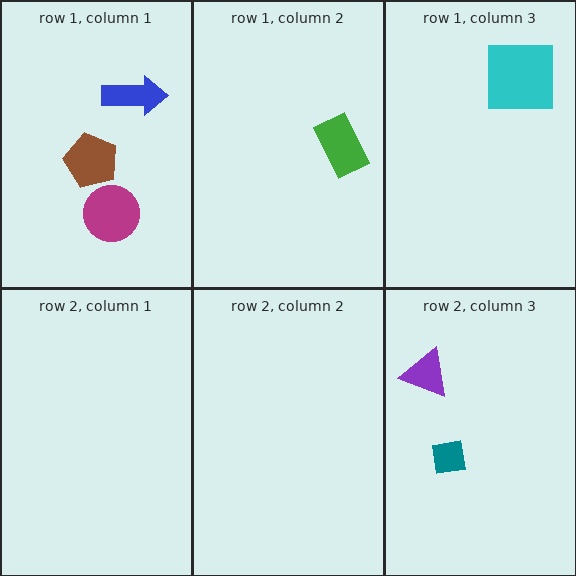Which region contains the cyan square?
The row 1, column 3 region.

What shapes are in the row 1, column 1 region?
The brown pentagon, the magenta circle, the blue arrow.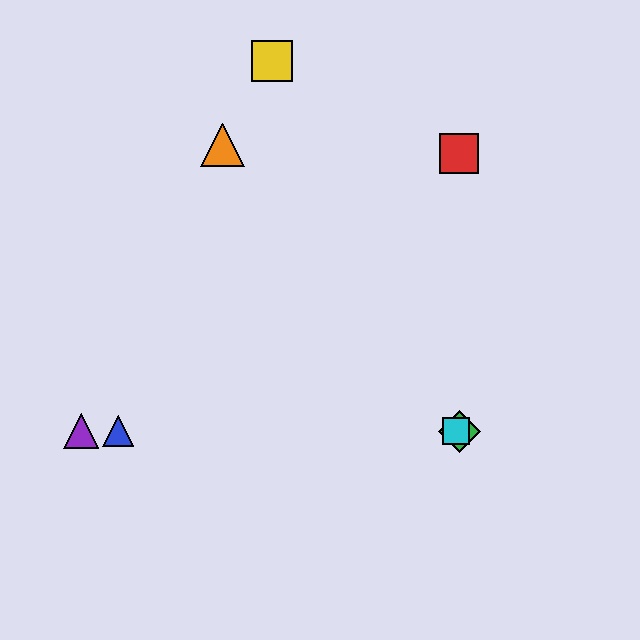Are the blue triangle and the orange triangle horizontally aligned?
No, the blue triangle is at y≈431 and the orange triangle is at y≈145.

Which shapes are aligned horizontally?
The blue triangle, the green diamond, the purple triangle, the cyan square are aligned horizontally.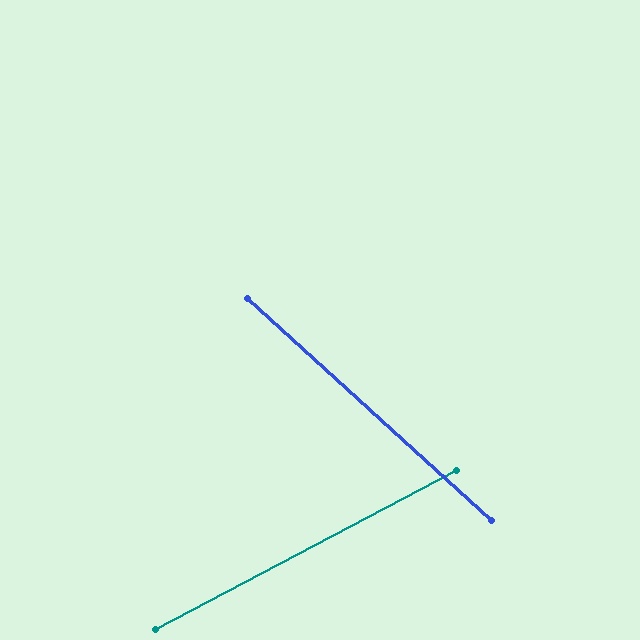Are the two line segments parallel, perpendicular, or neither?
Neither parallel nor perpendicular — they differ by about 70°.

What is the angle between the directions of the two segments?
Approximately 70 degrees.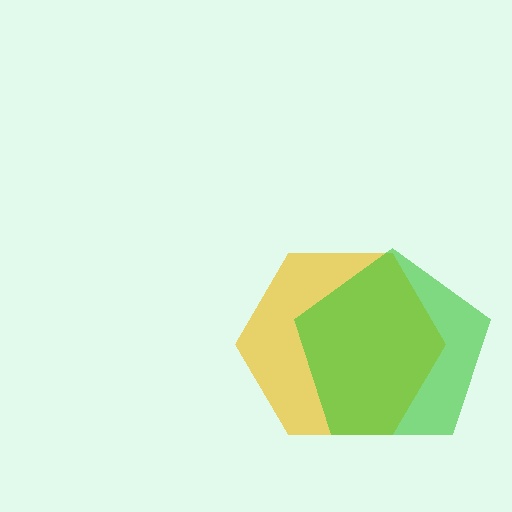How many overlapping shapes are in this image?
There are 2 overlapping shapes in the image.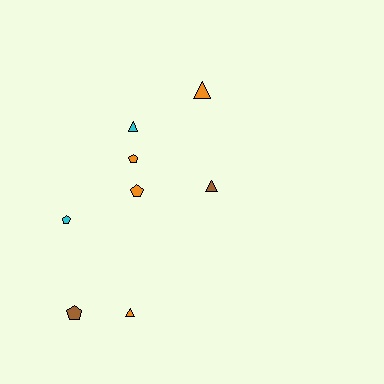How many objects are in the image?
There are 8 objects.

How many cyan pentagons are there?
There is 1 cyan pentagon.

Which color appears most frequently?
Orange, with 4 objects.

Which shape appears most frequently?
Triangle, with 4 objects.